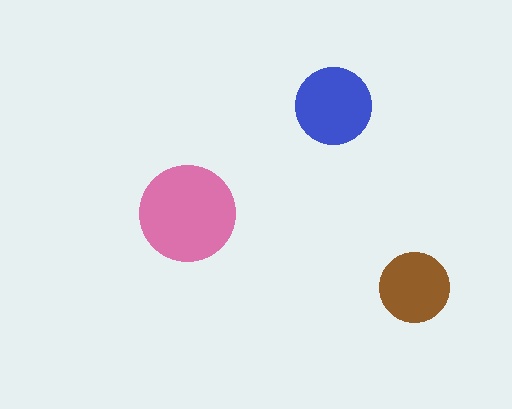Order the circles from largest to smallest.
the pink one, the blue one, the brown one.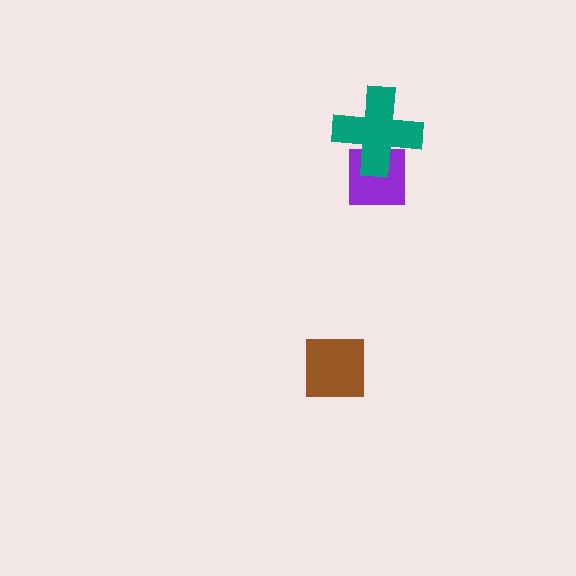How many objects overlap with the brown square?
0 objects overlap with the brown square.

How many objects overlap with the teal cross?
1 object overlaps with the teal cross.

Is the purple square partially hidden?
Yes, it is partially covered by another shape.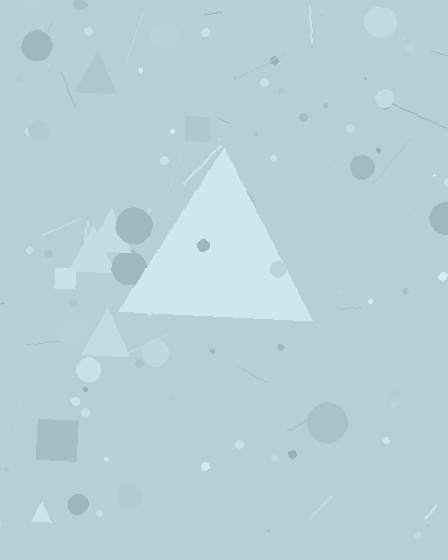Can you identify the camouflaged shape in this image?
The camouflaged shape is a triangle.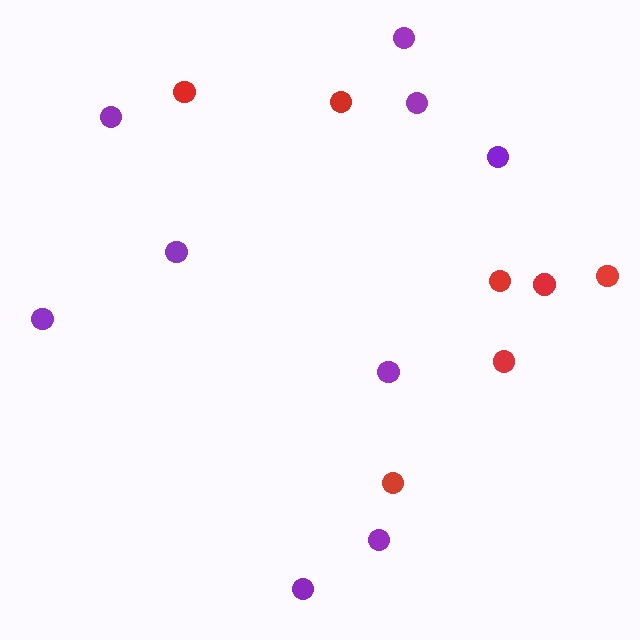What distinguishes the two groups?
There are 2 groups: one group of red circles (7) and one group of purple circles (9).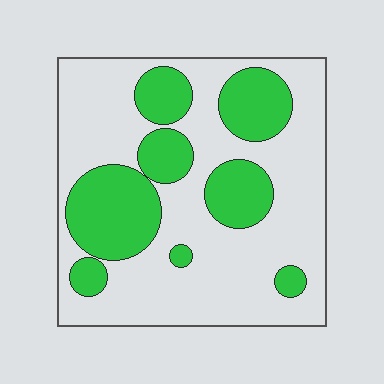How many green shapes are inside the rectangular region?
8.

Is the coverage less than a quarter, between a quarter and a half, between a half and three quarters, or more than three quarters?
Between a quarter and a half.